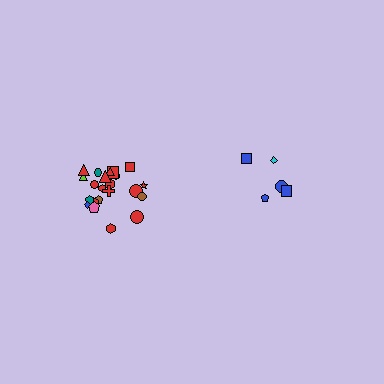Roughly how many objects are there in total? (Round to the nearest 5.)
Roughly 25 objects in total.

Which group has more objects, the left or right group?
The left group.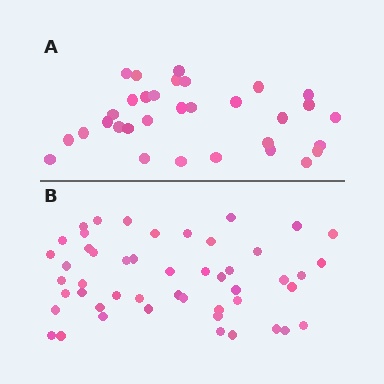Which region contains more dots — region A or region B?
Region B (the bottom region) has more dots.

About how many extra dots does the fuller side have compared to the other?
Region B has approximately 15 more dots than region A.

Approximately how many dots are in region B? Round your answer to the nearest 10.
About 50 dots. (The exact count is 49, which rounds to 50.)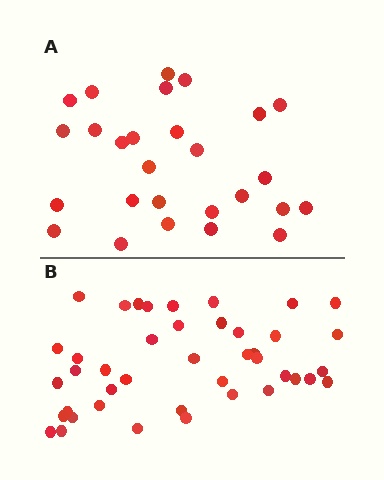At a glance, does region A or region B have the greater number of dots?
Region B (the bottom region) has more dots.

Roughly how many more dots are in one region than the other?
Region B has approximately 15 more dots than region A.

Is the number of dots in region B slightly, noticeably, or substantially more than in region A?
Region B has substantially more. The ratio is roughly 1.6 to 1.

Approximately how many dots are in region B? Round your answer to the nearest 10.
About 40 dots. (The exact count is 42, which rounds to 40.)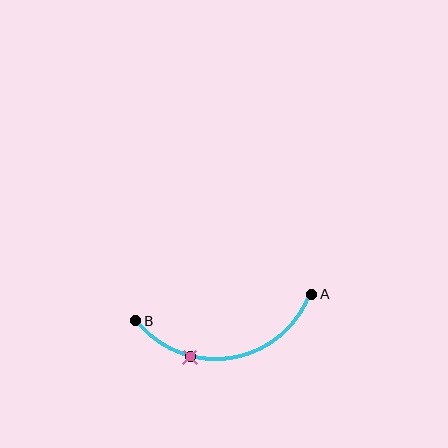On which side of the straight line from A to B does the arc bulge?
The arc bulges below the straight line connecting A and B.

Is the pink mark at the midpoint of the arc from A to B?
No. The pink mark lies on the arc but is closer to endpoint B. The arc midpoint would be at the point on the curve equidistant along the arc from both A and B.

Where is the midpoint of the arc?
The arc midpoint is the point on the curve farthest from the straight line joining A and B. It sits below that line.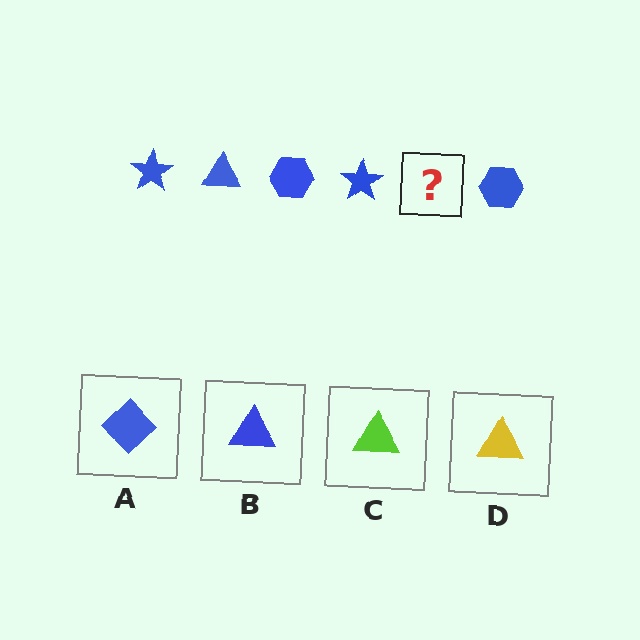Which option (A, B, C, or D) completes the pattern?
B.